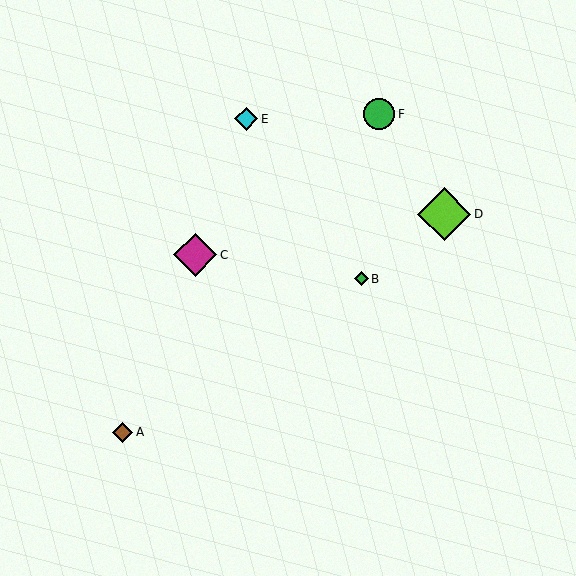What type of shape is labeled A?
Shape A is a brown diamond.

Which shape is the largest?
The lime diamond (labeled D) is the largest.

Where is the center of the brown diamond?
The center of the brown diamond is at (123, 432).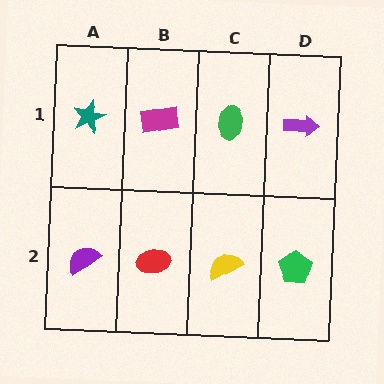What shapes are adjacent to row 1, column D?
A green pentagon (row 2, column D), a green ellipse (row 1, column C).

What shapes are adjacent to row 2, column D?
A purple arrow (row 1, column D), a yellow semicircle (row 2, column C).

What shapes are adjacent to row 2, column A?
A teal star (row 1, column A), a red ellipse (row 2, column B).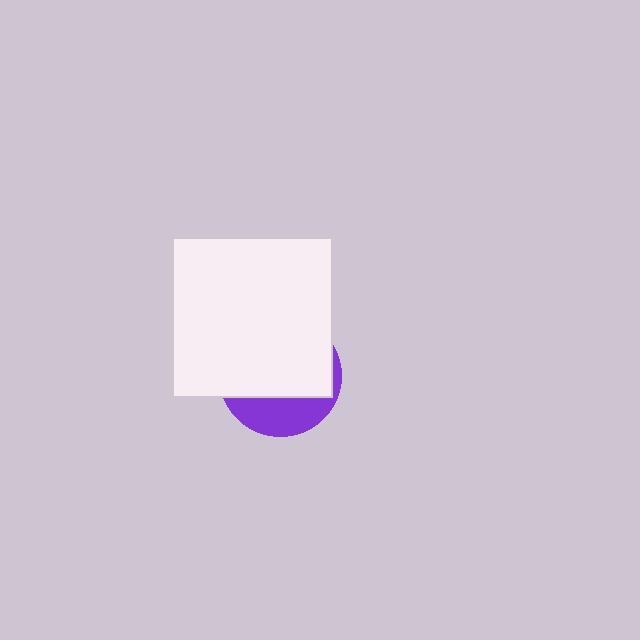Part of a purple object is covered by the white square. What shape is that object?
It is a circle.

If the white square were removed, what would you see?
You would see the complete purple circle.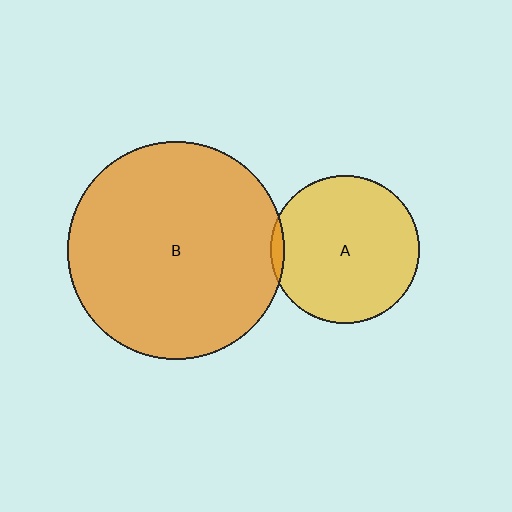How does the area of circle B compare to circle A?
Approximately 2.1 times.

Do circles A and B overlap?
Yes.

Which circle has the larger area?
Circle B (orange).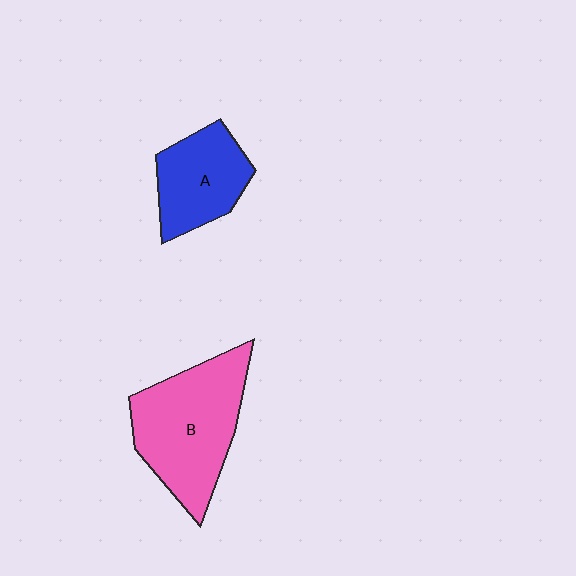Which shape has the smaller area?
Shape A (blue).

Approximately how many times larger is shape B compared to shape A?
Approximately 1.6 times.